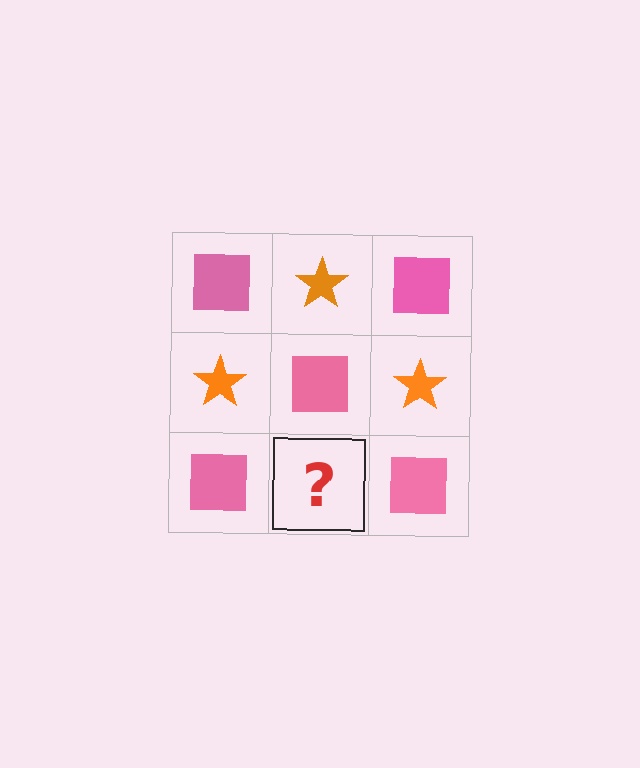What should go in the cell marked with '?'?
The missing cell should contain an orange star.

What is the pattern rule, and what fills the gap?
The rule is that it alternates pink square and orange star in a checkerboard pattern. The gap should be filled with an orange star.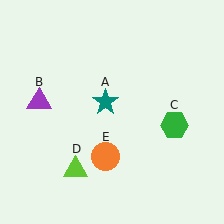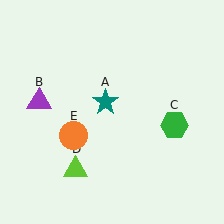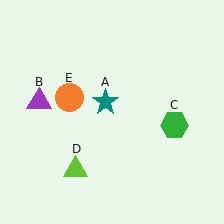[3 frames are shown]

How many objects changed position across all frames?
1 object changed position: orange circle (object E).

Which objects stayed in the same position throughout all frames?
Teal star (object A) and purple triangle (object B) and green hexagon (object C) and lime triangle (object D) remained stationary.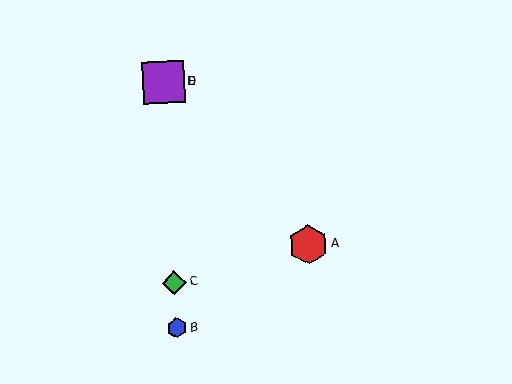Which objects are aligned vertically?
Objects B, C, D, E are aligned vertically.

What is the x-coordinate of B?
Object B is at x≈177.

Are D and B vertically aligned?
Yes, both are at x≈164.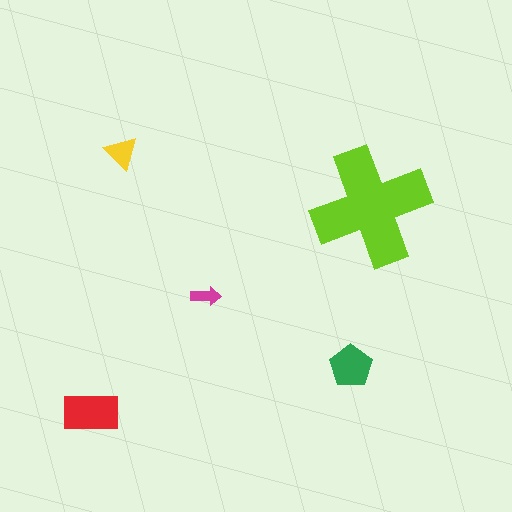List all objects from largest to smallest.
The lime cross, the red rectangle, the green pentagon, the yellow triangle, the magenta arrow.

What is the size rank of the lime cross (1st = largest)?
1st.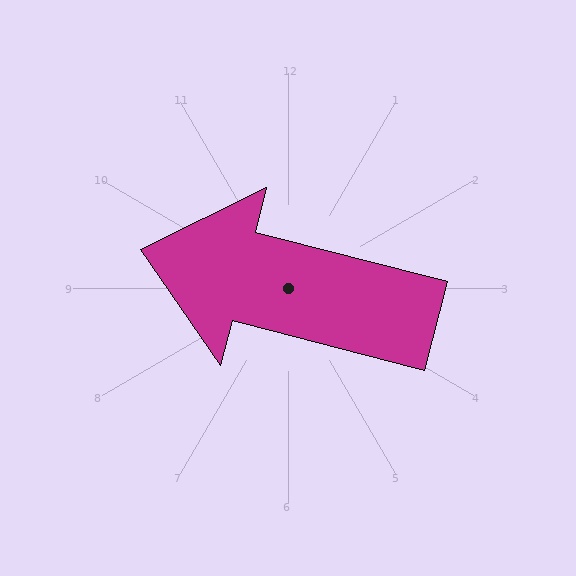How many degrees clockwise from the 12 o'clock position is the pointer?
Approximately 285 degrees.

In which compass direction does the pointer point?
West.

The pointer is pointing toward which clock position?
Roughly 9 o'clock.